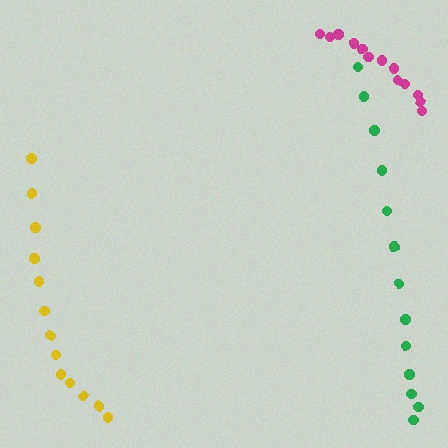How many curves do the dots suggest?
There are 3 distinct paths.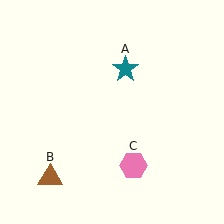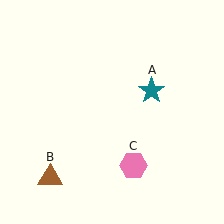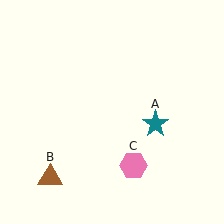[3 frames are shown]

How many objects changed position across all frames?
1 object changed position: teal star (object A).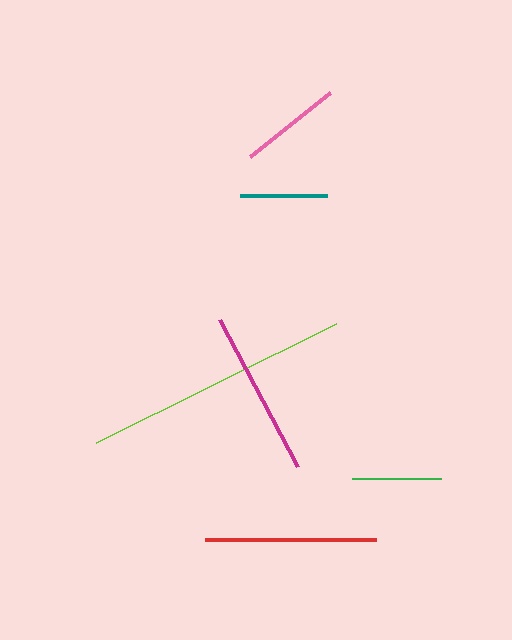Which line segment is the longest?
The lime line is the longest at approximately 268 pixels.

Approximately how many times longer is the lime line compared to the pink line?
The lime line is approximately 2.6 times the length of the pink line.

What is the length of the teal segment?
The teal segment is approximately 87 pixels long.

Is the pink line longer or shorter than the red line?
The red line is longer than the pink line.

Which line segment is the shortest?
The teal line is the shortest at approximately 87 pixels.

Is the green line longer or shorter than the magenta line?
The magenta line is longer than the green line.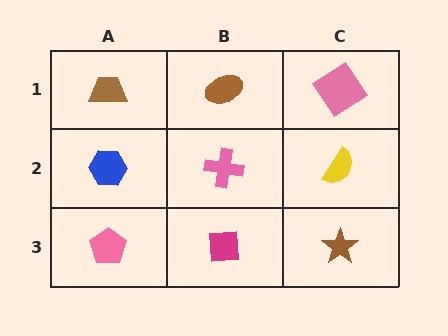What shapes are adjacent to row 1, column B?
A pink cross (row 2, column B), a brown trapezoid (row 1, column A), a pink diamond (row 1, column C).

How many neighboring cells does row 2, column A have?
3.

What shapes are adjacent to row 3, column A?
A blue hexagon (row 2, column A), a magenta square (row 3, column B).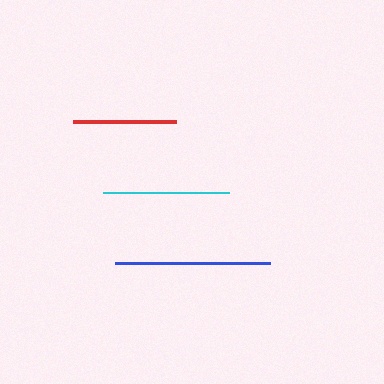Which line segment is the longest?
The blue line is the longest at approximately 156 pixels.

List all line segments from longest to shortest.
From longest to shortest: blue, cyan, red.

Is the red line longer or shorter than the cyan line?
The cyan line is longer than the red line.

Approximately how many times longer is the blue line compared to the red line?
The blue line is approximately 1.5 times the length of the red line.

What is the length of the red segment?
The red segment is approximately 104 pixels long.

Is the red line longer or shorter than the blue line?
The blue line is longer than the red line.